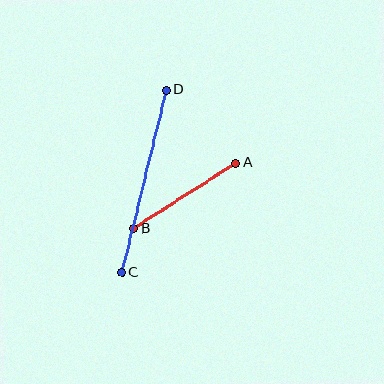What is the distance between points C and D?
The distance is approximately 188 pixels.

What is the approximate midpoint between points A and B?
The midpoint is at approximately (185, 196) pixels.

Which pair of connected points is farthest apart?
Points C and D are farthest apart.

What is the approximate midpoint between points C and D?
The midpoint is at approximately (144, 181) pixels.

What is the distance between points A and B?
The distance is approximately 122 pixels.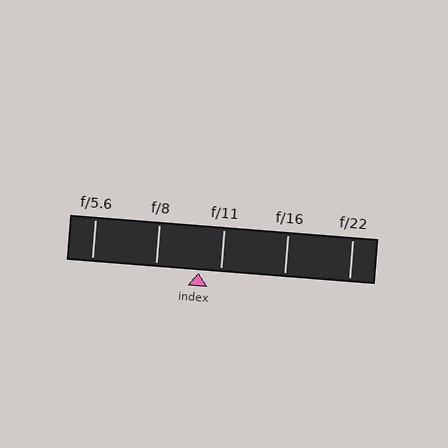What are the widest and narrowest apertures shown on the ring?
The widest aperture shown is f/5.6 and the narrowest is f/22.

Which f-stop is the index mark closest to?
The index mark is closest to f/11.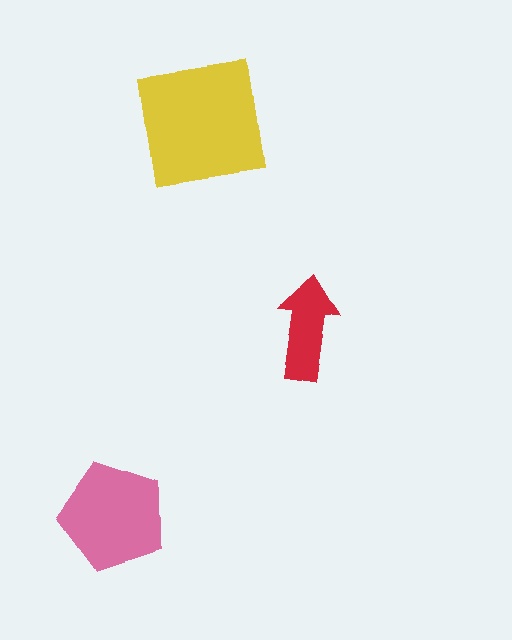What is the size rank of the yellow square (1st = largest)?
1st.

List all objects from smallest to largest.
The red arrow, the pink pentagon, the yellow square.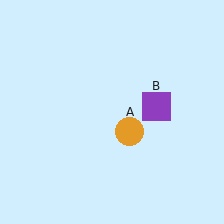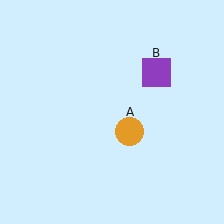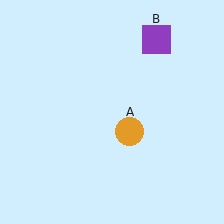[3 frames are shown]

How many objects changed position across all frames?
1 object changed position: purple square (object B).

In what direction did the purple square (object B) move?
The purple square (object B) moved up.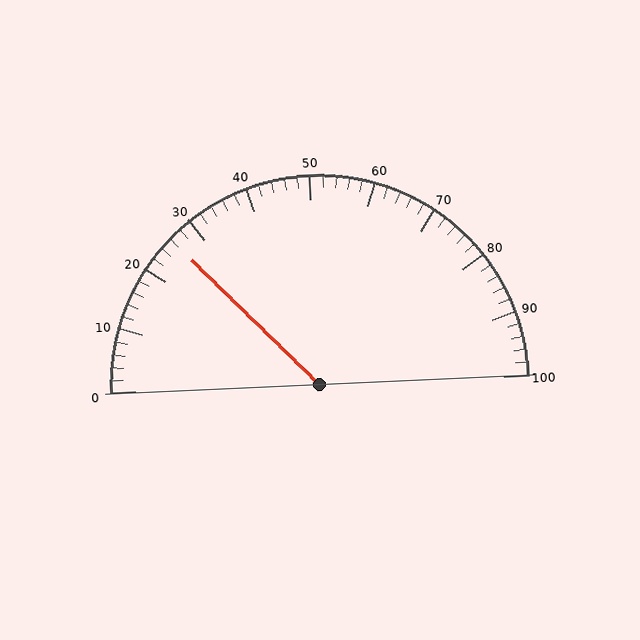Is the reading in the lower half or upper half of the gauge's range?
The reading is in the lower half of the range (0 to 100).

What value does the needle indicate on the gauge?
The needle indicates approximately 26.